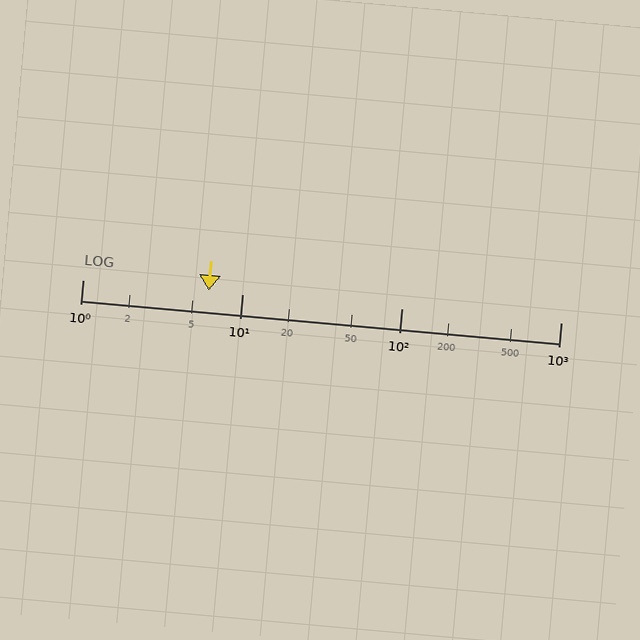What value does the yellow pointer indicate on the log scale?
The pointer indicates approximately 6.2.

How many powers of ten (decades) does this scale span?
The scale spans 3 decades, from 1 to 1000.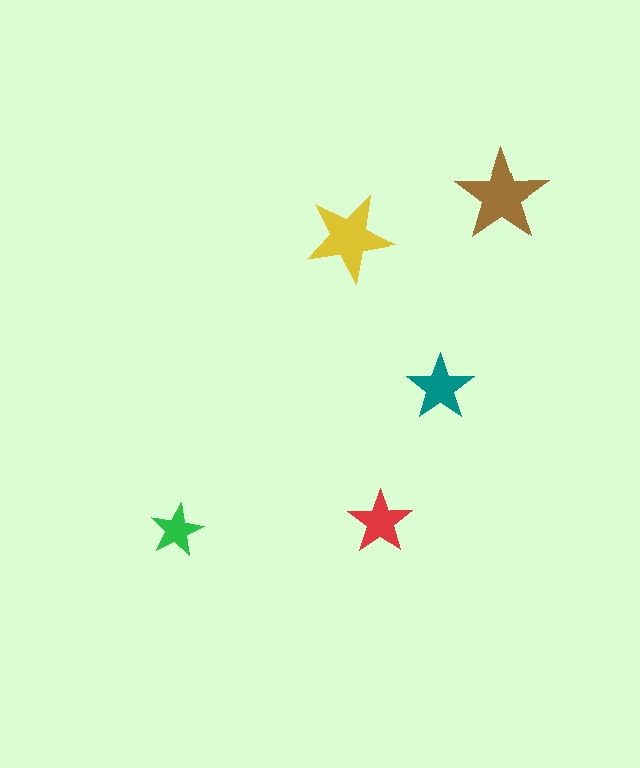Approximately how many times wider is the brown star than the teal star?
About 1.5 times wider.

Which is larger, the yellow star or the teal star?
The yellow one.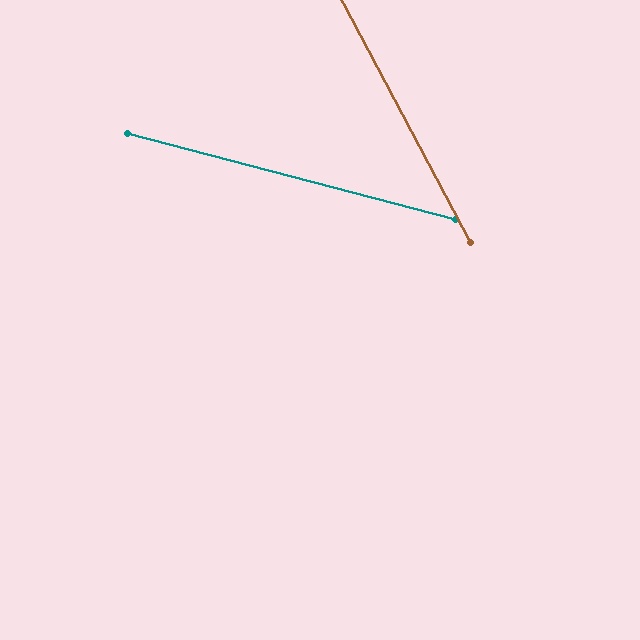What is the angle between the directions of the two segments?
Approximately 48 degrees.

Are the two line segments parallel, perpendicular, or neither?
Neither parallel nor perpendicular — they differ by about 48°.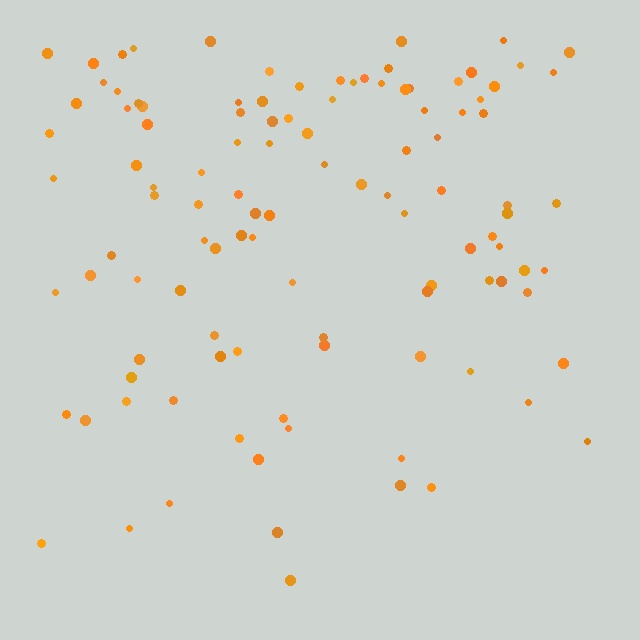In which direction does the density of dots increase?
From bottom to top, with the top side densest.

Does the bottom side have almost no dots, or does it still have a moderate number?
Still a moderate number, just noticeably fewer than the top.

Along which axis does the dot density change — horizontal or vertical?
Vertical.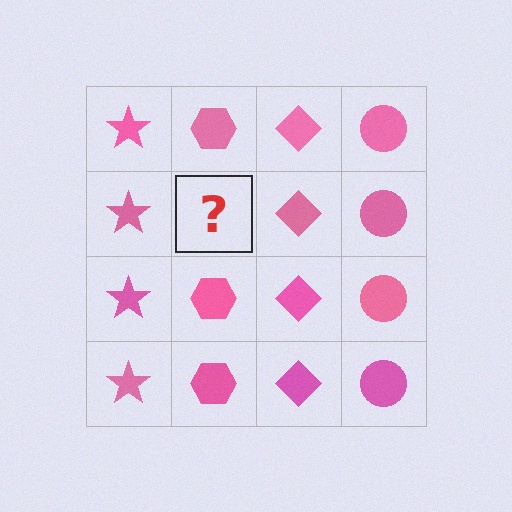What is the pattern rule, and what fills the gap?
The rule is that each column has a consistent shape. The gap should be filled with a pink hexagon.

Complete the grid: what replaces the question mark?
The question mark should be replaced with a pink hexagon.